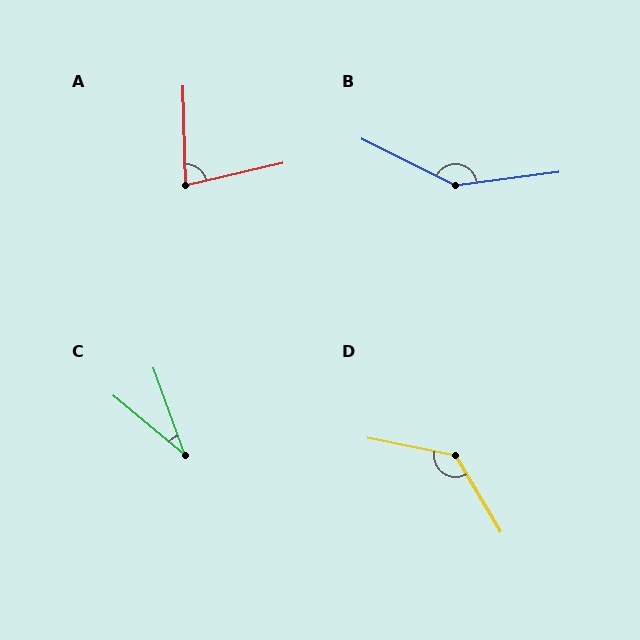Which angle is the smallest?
C, at approximately 31 degrees.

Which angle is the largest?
B, at approximately 146 degrees.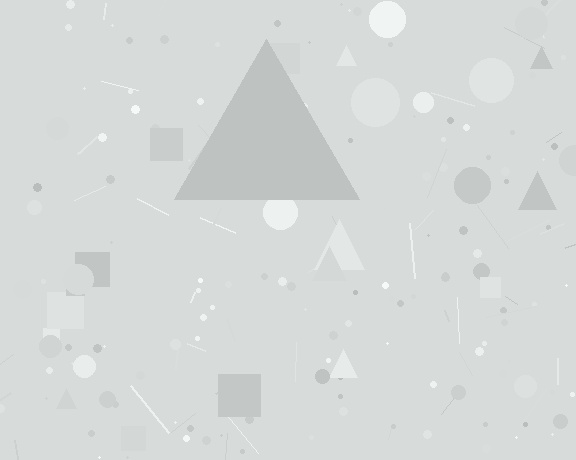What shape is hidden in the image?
A triangle is hidden in the image.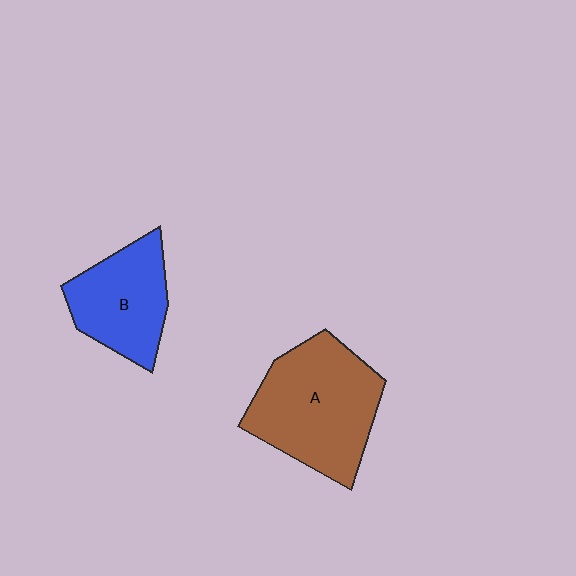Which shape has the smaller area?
Shape B (blue).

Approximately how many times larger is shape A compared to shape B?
Approximately 1.5 times.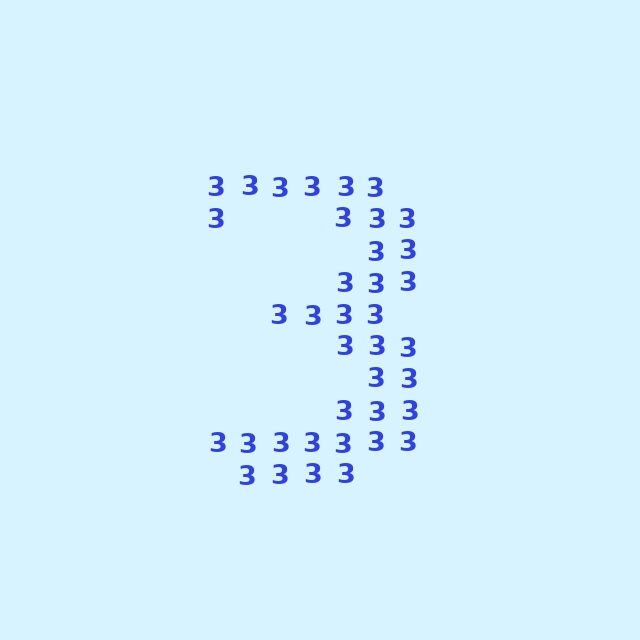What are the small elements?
The small elements are digit 3's.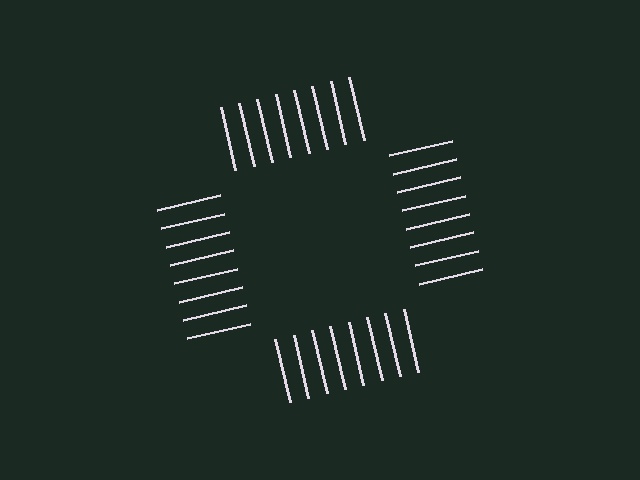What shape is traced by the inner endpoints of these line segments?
An illusory square — the line segments terminate on its edges but no continuous stroke is drawn.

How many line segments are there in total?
32 — 8 along each of the 4 edges.